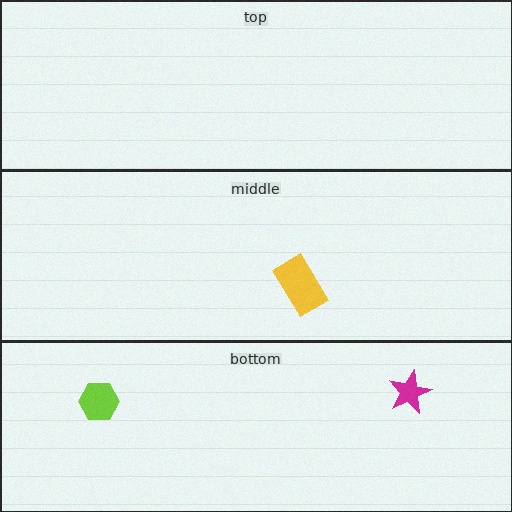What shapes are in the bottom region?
The lime hexagon, the magenta star.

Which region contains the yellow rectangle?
The middle region.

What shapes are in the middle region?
The yellow rectangle.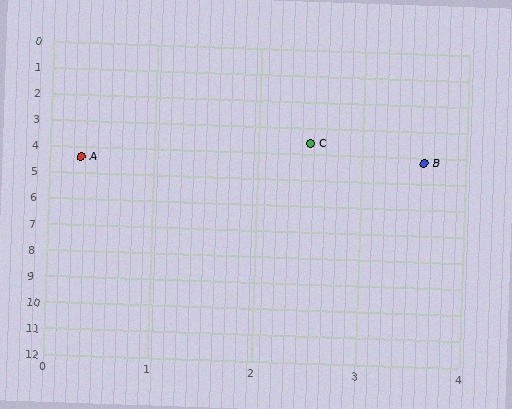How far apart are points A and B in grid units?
Points A and B are about 3.3 grid units apart.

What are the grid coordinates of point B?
Point B is at approximately (3.6, 4.2).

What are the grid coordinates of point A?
Point A is at approximately (0.3, 4.4).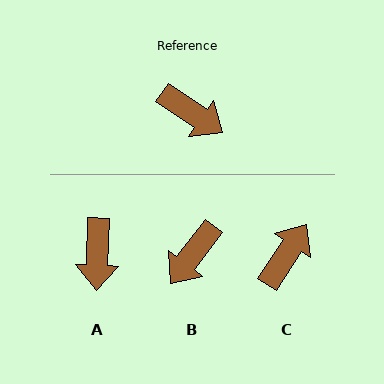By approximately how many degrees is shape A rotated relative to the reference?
Approximately 58 degrees clockwise.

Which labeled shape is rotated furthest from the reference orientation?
B, about 93 degrees away.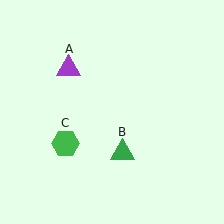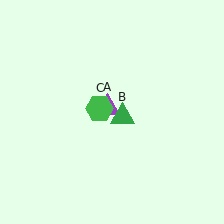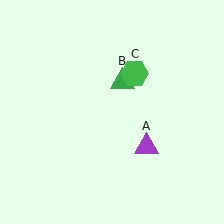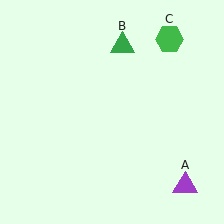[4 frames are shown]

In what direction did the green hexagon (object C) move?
The green hexagon (object C) moved up and to the right.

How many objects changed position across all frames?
3 objects changed position: purple triangle (object A), green triangle (object B), green hexagon (object C).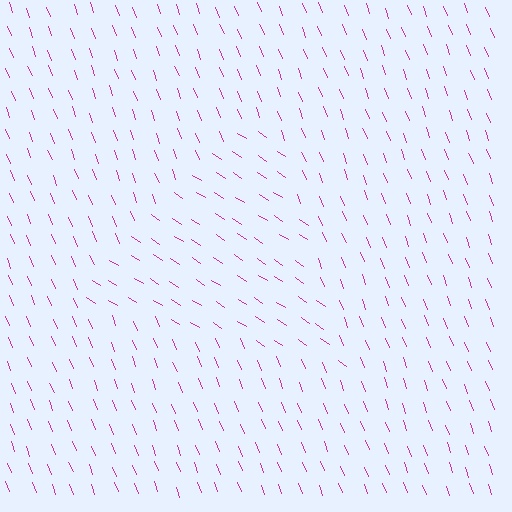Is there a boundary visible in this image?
Yes, there is a texture boundary formed by a change in line orientation.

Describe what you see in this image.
The image is filled with small magenta line segments. A triangle region in the image has lines oriented differently from the surrounding lines, creating a visible texture boundary.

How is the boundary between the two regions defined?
The boundary is defined purely by a change in line orientation (approximately 35 degrees difference). All lines are the same color and thickness.